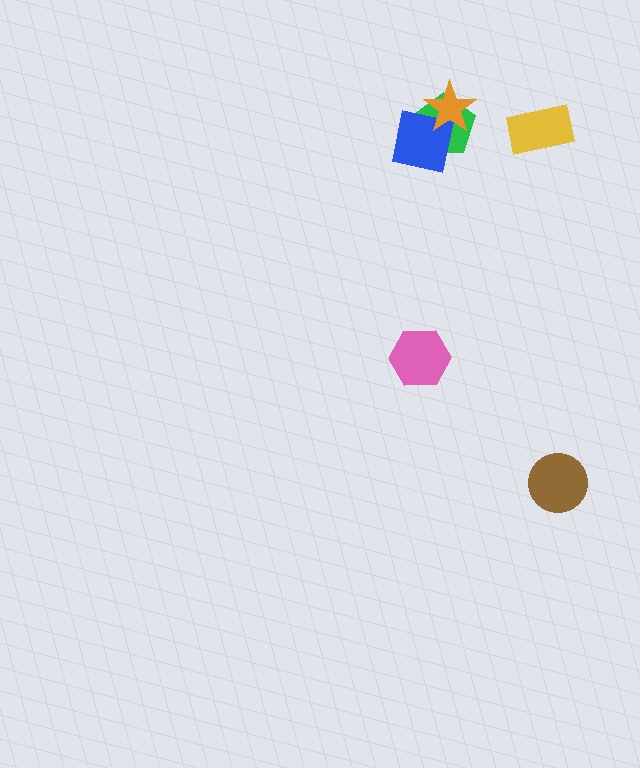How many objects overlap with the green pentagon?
2 objects overlap with the green pentagon.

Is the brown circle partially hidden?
No, no other shape covers it.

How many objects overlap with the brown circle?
0 objects overlap with the brown circle.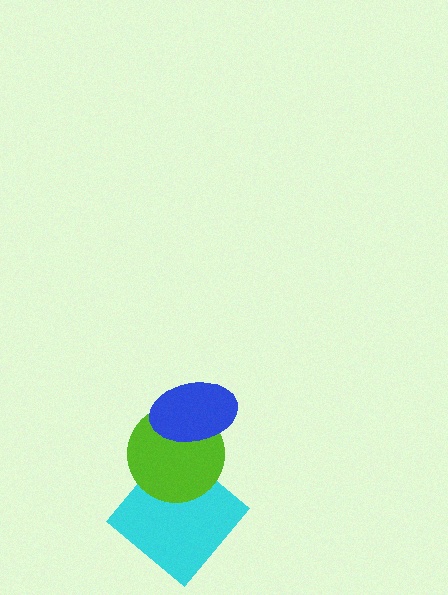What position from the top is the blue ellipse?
The blue ellipse is 1st from the top.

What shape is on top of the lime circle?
The blue ellipse is on top of the lime circle.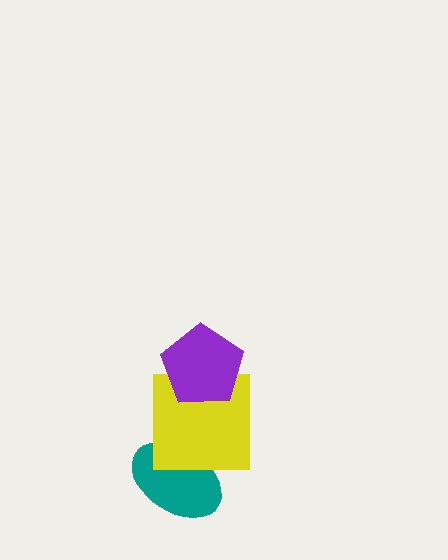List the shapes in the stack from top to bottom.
From top to bottom: the purple pentagon, the yellow square, the teal ellipse.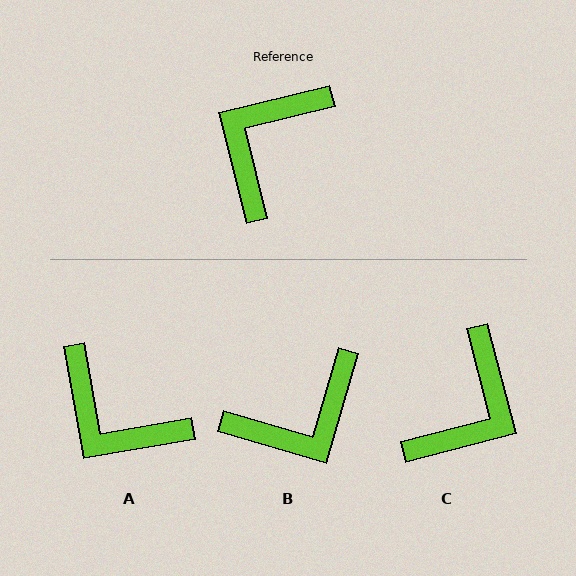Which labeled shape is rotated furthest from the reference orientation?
C, about 179 degrees away.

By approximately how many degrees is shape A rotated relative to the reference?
Approximately 86 degrees counter-clockwise.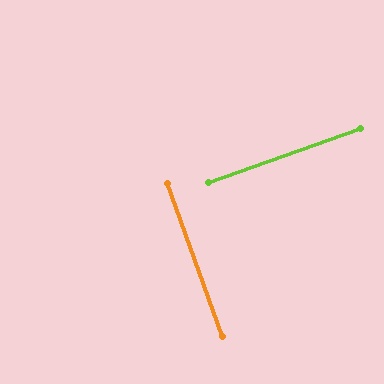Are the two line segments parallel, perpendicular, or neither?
Perpendicular — they meet at approximately 90°.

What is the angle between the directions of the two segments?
Approximately 90 degrees.